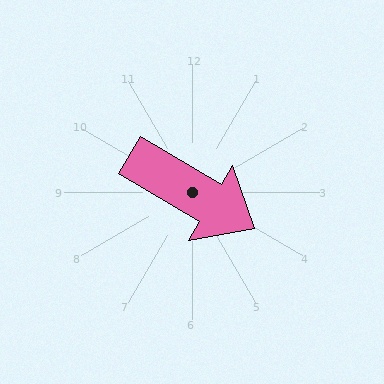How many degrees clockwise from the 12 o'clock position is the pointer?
Approximately 121 degrees.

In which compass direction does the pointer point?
Southeast.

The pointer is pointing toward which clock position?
Roughly 4 o'clock.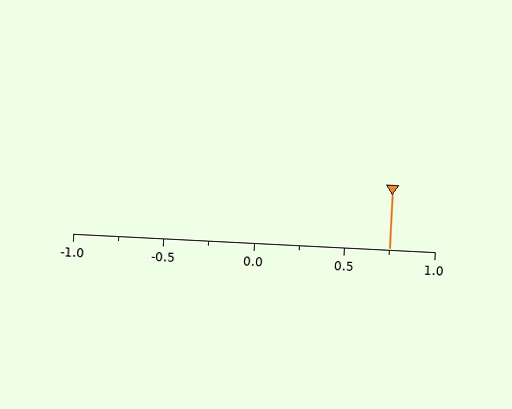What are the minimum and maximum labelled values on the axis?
The axis runs from -1.0 to 1.0.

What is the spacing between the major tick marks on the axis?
The major ticks are spaced 0.5 apart.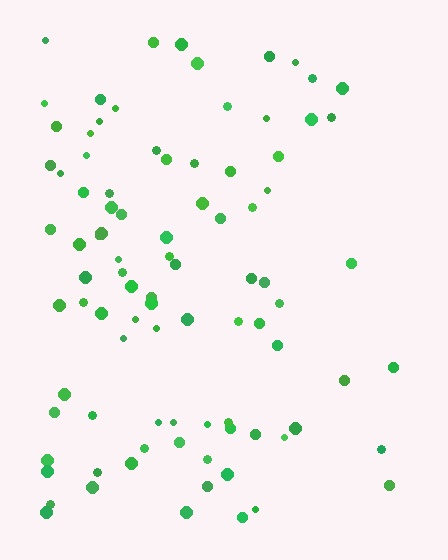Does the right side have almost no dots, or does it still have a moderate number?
Still a moderate number, just noticeably fewer than the left.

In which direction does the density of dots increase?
From right to left, with the left side densest.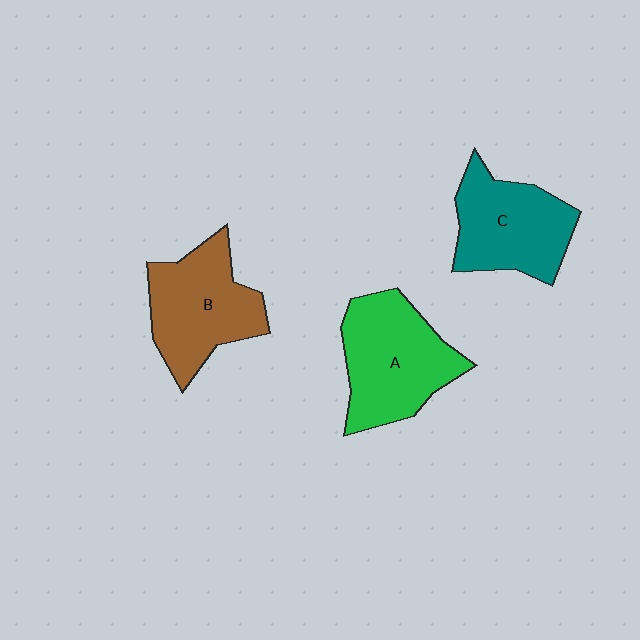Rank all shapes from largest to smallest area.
From largest to smallest: A (green), B (brown), C (teal).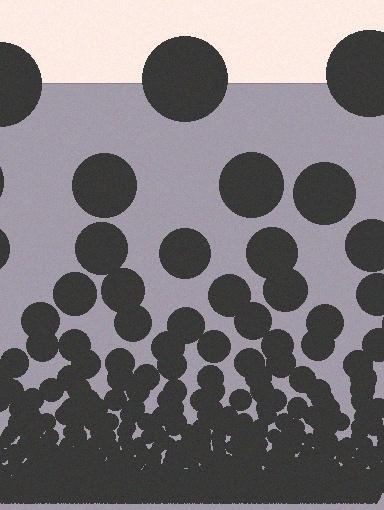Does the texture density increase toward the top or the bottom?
Density increases toward the bottom.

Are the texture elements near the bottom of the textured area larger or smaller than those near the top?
Smaller. The gradient is inverted — elements near the bottom are smaller and denser.